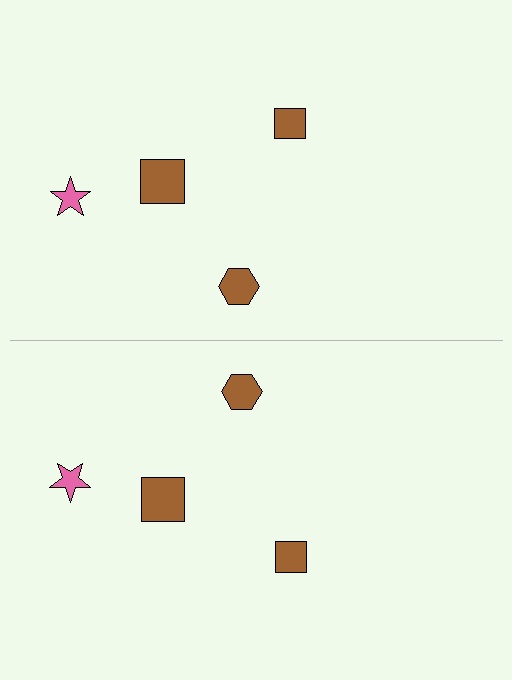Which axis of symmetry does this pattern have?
The pattern has a horizontal axis of symmetry running through the center of the image.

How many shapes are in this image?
There are 8 shapes in this image.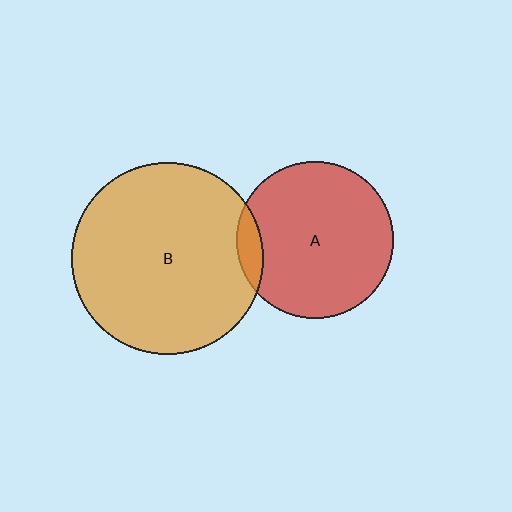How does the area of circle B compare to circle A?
Approximately 1.5 times.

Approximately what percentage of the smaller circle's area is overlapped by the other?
Approximately 10%.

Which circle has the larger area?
Circle B (orange).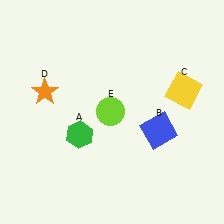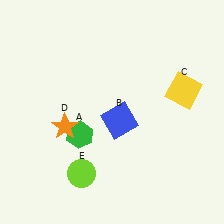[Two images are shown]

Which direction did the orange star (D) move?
The orange star (D) moved down.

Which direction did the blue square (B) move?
The blue square (B) moved left.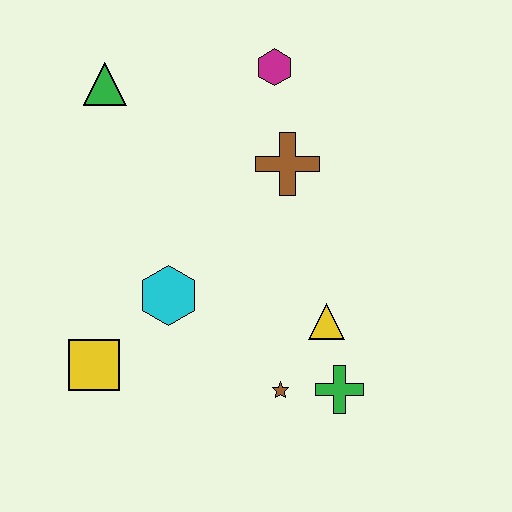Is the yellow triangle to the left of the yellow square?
No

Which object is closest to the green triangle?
The magenta hexagon is closest to the green triangle.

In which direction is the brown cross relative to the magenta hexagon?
The brown cross is below the magenta hexagon.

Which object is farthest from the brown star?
The green triangle is farthest from the brown star.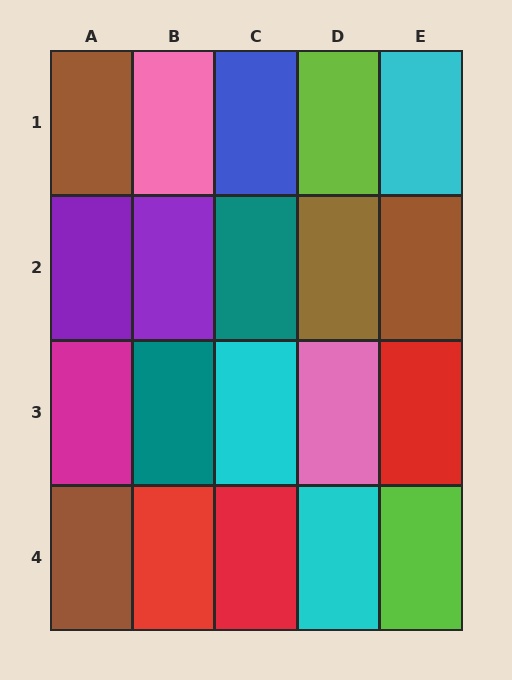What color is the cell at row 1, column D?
Lime.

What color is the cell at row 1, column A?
Brown.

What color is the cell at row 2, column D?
Brown.